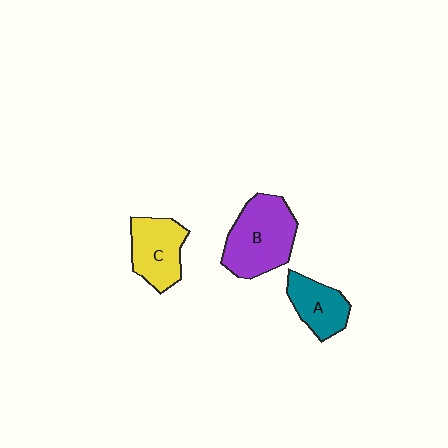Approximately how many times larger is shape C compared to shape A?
Approximately 1.2 times.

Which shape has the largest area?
Shape B (purple).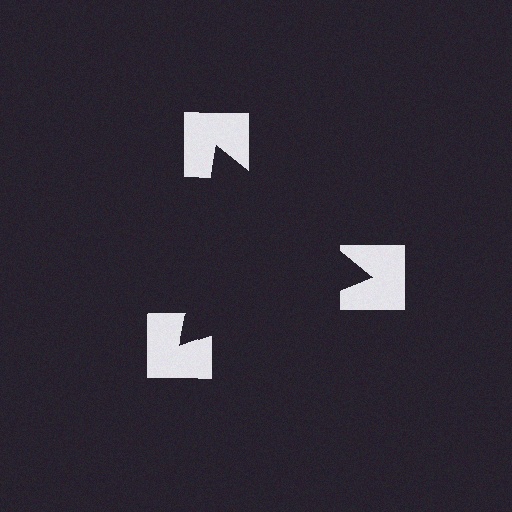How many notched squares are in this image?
There are 3 — one at each vertex of the illusory triangle.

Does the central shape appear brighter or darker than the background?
It typically appears slightly darker than the background, even though no actual brightness change is drawn.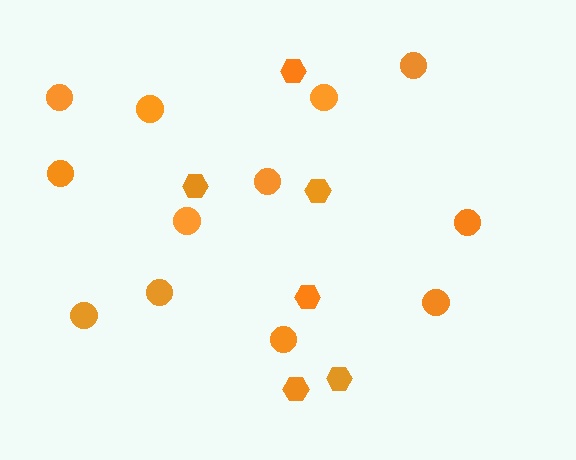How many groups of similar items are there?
There are 2 groups: one group of circles (12) and one group of hexagons (6).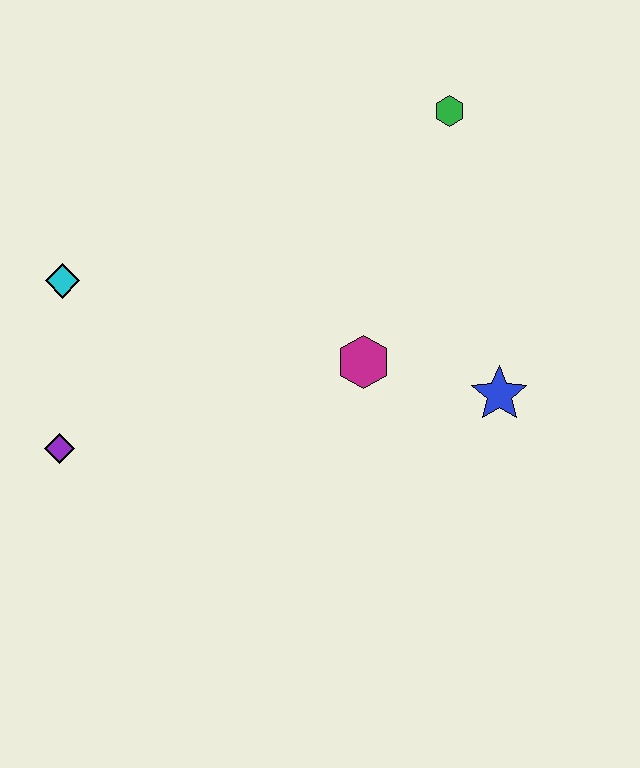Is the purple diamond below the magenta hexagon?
Yes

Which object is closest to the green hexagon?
The magenta hexagon is closest to the green hexagon.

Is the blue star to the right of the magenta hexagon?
Yes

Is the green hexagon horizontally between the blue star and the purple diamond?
Yes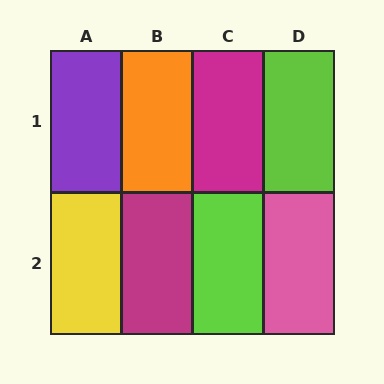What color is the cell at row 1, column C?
Magenta.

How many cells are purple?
1 cell is purple.